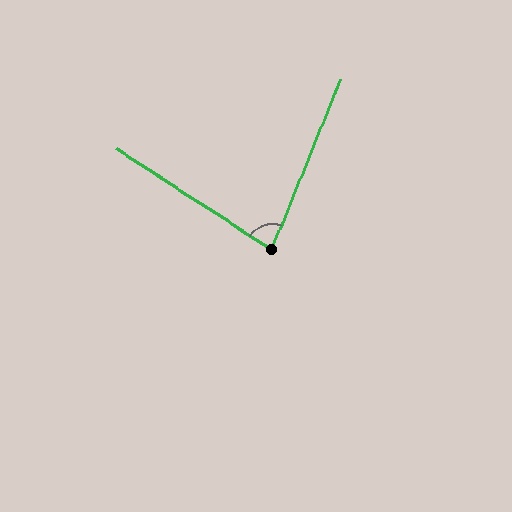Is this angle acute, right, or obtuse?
It is acute.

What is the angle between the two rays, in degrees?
Approximately 79 degrees.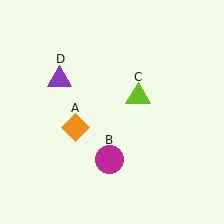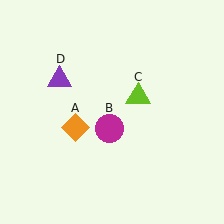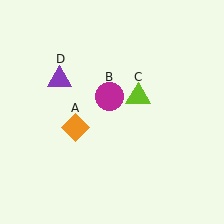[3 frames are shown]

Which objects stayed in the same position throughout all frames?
Orange diamond (object A) and lime triangle (object C) and purple triangle (object D) remained stationary.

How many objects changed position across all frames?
1 object changed position: magenta circle (object B).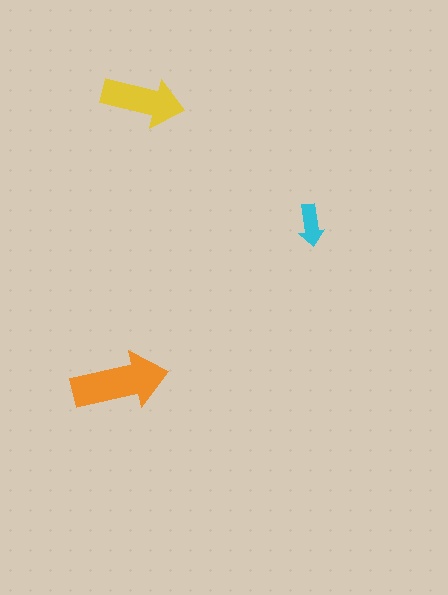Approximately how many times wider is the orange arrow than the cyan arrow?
About 2.5 times wider.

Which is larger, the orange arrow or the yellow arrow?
The orange one.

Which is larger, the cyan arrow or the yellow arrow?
The yellow one.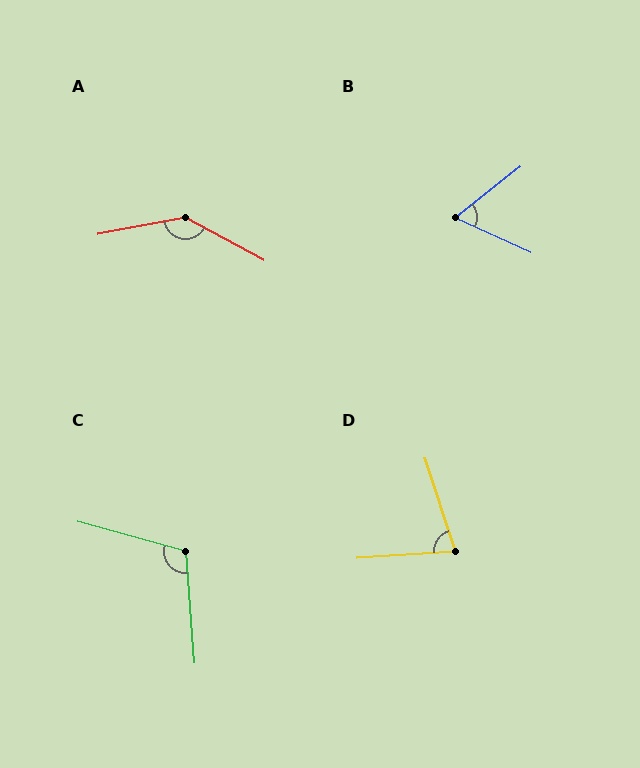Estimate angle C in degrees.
Approximately 110 degrees.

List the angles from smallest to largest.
B (63°), D (76°), C (110°), A (141°).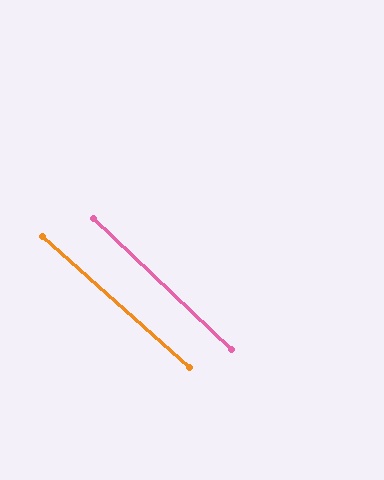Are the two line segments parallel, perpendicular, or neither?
Parallel — their directions differ by only 1.7°.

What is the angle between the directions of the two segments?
Approximately 2 degrees.